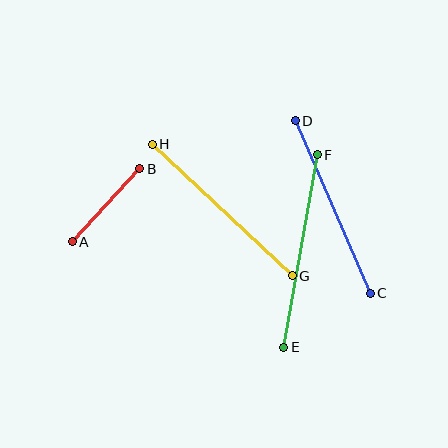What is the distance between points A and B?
The distance is approximately 99 pixels.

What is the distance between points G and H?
The distance is approximately 192 pixels.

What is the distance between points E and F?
The distance is approximately 195 pixels.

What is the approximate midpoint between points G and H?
The midpoint is at approximately (222, 210) pixels.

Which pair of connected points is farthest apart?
Points E and F are farthest apart.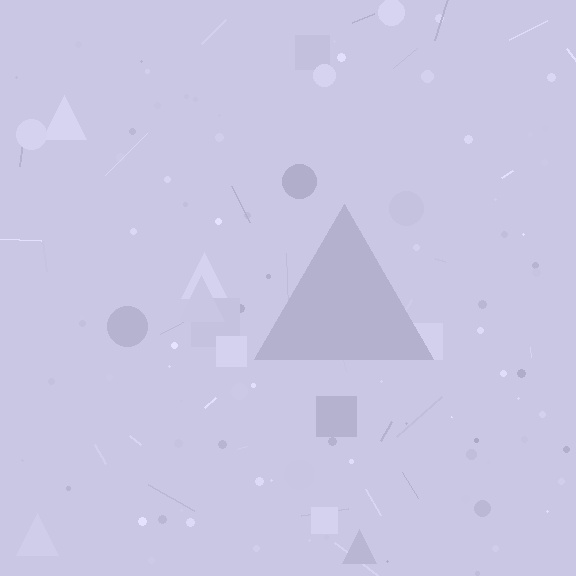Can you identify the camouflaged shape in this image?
The camouflaged shape is a triangle.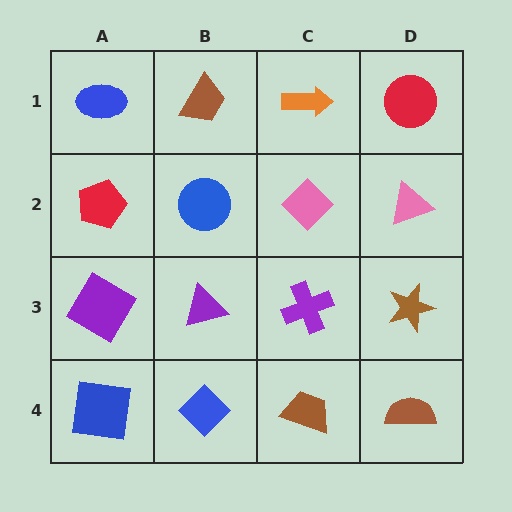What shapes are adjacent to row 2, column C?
An orange arrow (row 1, column C), a purple cross (row 3, column C), a blue circle (row 2, column B), a pink triangle (row 2, column D).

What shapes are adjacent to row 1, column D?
A pink triangle (row 2, column D), an orange arrow (row 1, column C).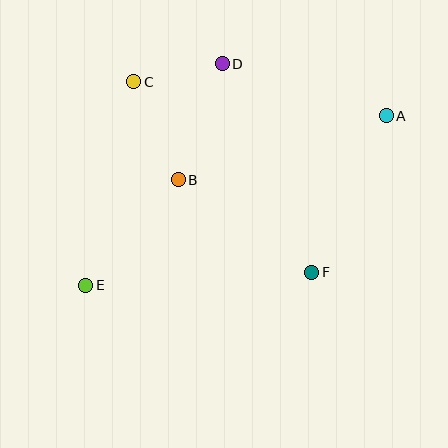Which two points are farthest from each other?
Points A and E are farthest from each other.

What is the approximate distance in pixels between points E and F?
The distance between E and F is approximately 227 pixels.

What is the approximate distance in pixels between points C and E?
The distance between C and E is approximately 209 pixels.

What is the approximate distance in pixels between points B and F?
The distance between B and F is approximately 163 pixels.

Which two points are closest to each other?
Points C and D are closest to each other.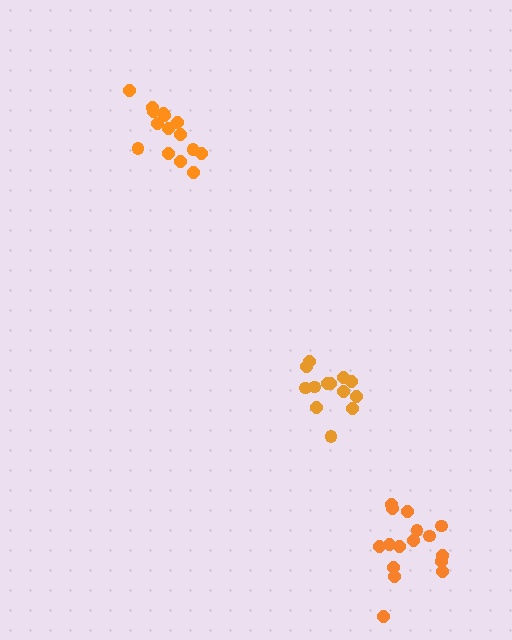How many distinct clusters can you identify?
There are 3 distinct clusters.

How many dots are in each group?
Group 1: 16 dots, Group 2: 15 dots, Group 3: 13 dots (44 total).